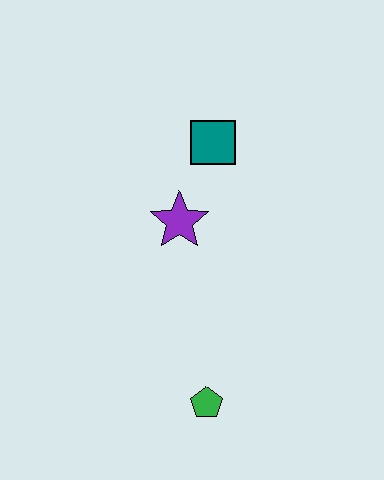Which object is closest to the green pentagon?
The purple star is closest to the green pentagon.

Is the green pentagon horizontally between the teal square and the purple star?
Yes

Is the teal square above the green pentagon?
Yes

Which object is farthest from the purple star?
The green pentagon is farthest from the purple star.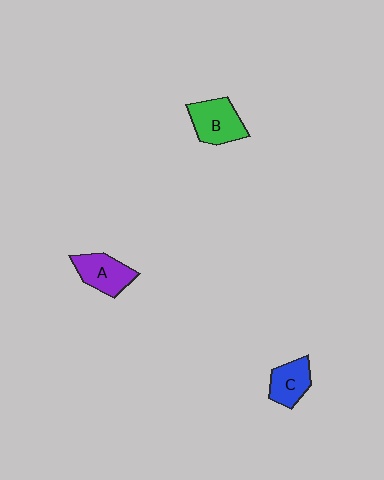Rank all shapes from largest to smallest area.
From largest to smallest: B (green), A (purple), C (blue).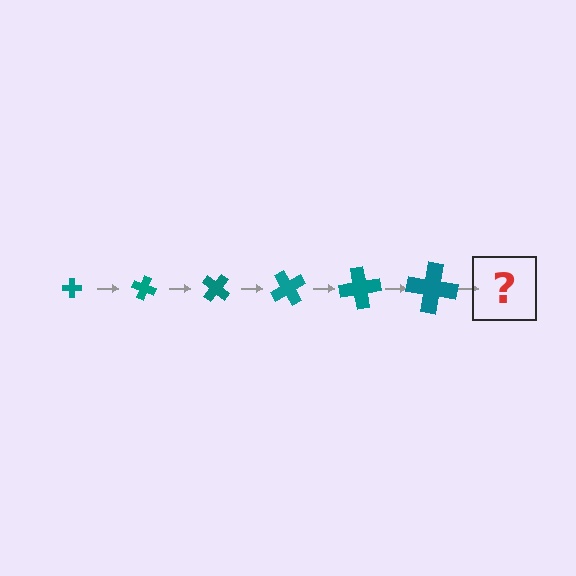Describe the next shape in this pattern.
It should be a cross, larger than the previous one and rotated 120 degrees from the start.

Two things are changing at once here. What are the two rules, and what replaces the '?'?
The two rules are that the cross grows larger each step and it rotates 20 degrees each step. The '?' should be a cross, larger than the previous one and rotated 120 degrees from the start.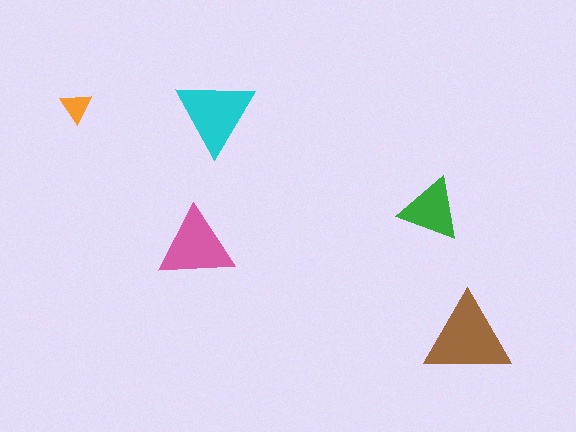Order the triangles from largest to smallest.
the brown one, the cyan one, the pink one, the green one, the orange one.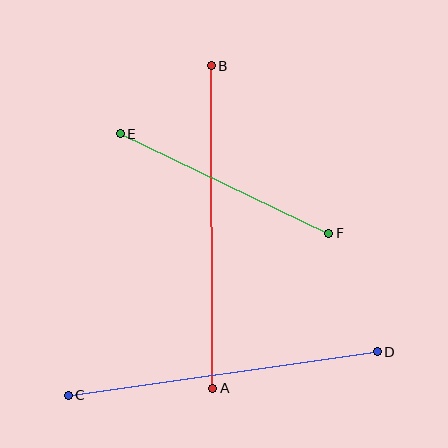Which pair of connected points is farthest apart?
Points A and B are farthest apart.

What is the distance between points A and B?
The distance is approximately 323 pixels.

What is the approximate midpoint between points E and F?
The midpoint is at approximately (225, 184) pixels.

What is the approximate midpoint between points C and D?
The midpoint is at approximately (223, 374) pixels.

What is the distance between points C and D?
The distance is approximately 312 pixels.